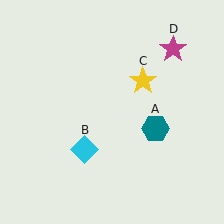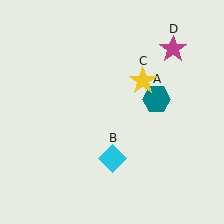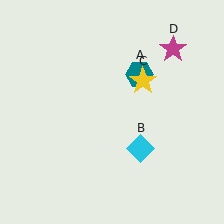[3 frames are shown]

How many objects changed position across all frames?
2 objects changed position: teal hexagon (object A), cyan diamond (object B).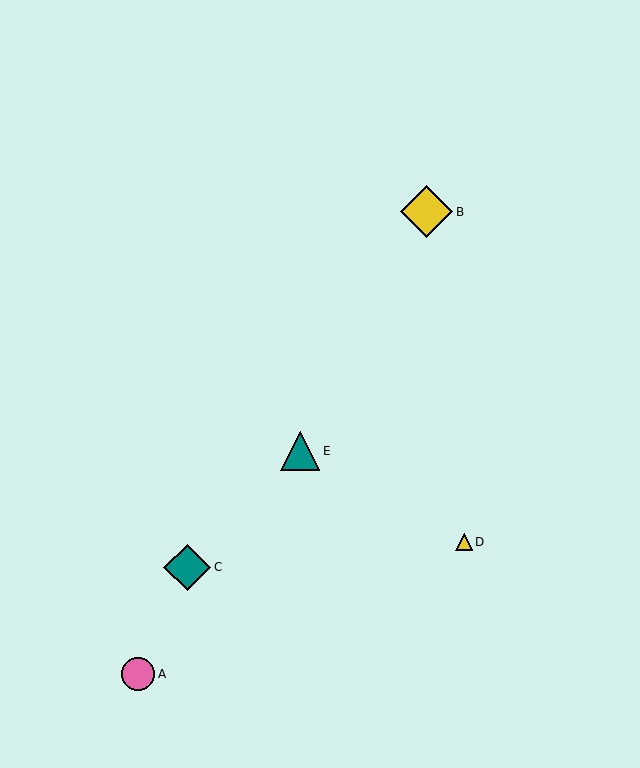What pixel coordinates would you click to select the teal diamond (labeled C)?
Click at (187, 567) to select the teal diamond C.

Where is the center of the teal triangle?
The center of the teal triangle is at (300, 451).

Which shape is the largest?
The yellow diamond (labeled B) is the largest.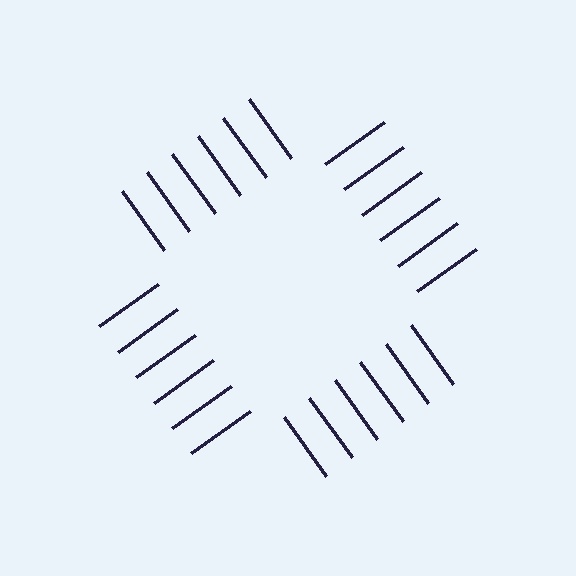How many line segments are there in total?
24 — 6 along each of the 4 edges.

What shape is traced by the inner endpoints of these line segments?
An illusory square — the line segments terminate on its edges but no continuous stroke is drawn.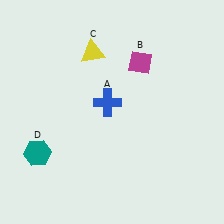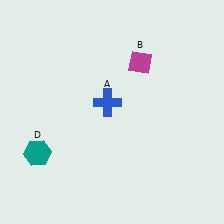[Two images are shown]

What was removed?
The yellow triangle (C) was removed in Image 2.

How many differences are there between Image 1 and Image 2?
There is 1 difference between the two images.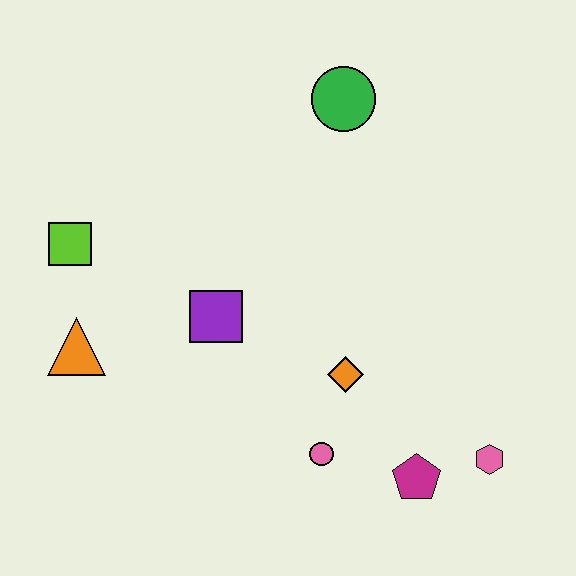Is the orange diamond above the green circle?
No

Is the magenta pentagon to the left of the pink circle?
No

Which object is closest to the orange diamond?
The pink circle is closest to the orange diamond.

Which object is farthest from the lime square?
The pink hexagon is farthest from the lime square.